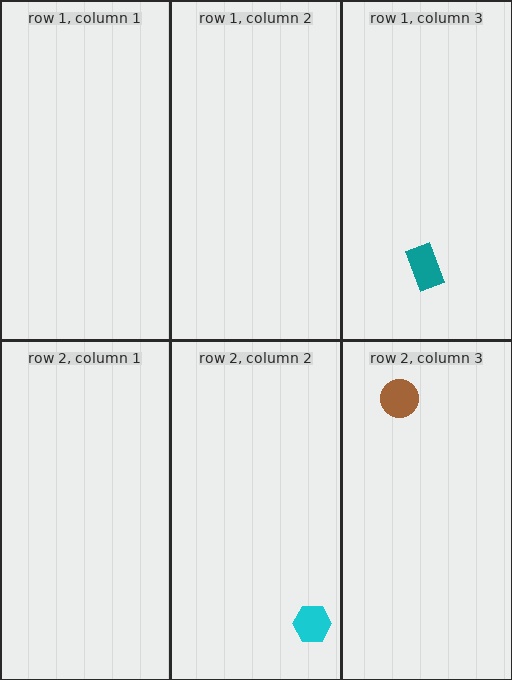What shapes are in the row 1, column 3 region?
The teal rectangle.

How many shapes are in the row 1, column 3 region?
1.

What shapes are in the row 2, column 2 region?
The cyan hexagon.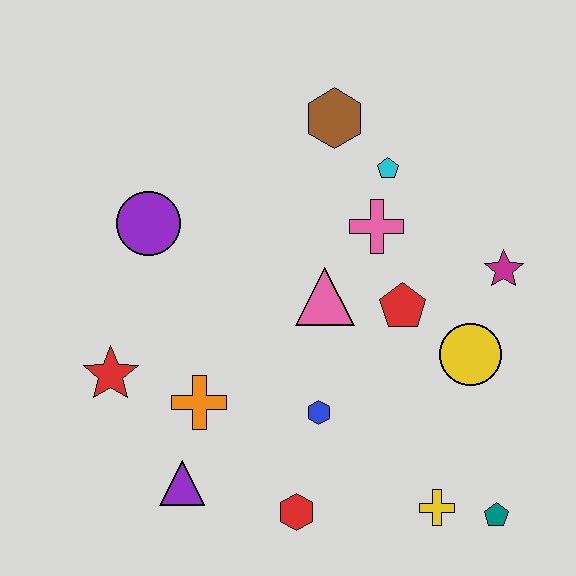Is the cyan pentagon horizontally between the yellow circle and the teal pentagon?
No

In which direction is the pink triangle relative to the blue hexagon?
The pink triangle is above the blue hexagon.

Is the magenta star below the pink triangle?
No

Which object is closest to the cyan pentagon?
The pink cross is closest to the cyan pentagon.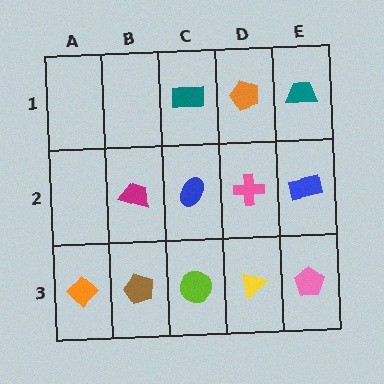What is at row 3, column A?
An orange diamond.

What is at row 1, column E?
A teal trapezoid.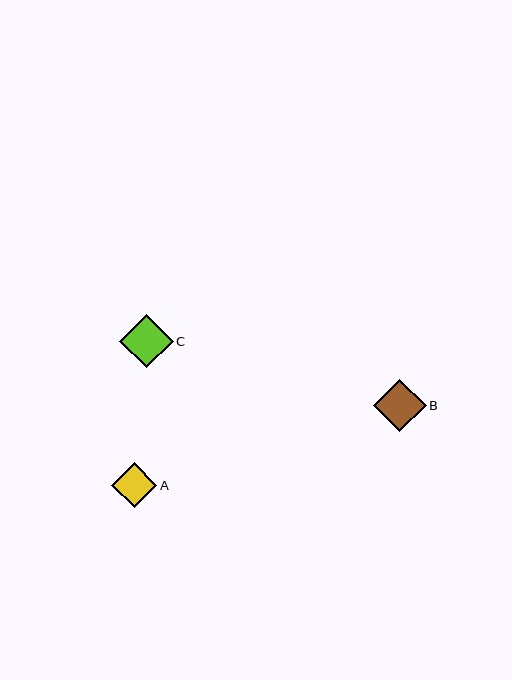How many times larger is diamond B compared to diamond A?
Diamond B is approximately 1.2 times the size of diamond A.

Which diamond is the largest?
Diamond C is the largest with a size of approximately 54 pixels.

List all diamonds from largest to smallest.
From largest to smallest: C, B, A.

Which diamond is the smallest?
Diamond A is the smallest with a size of approximately 46 pixels.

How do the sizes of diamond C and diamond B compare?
Diamond C and diamond B are approximately the same size.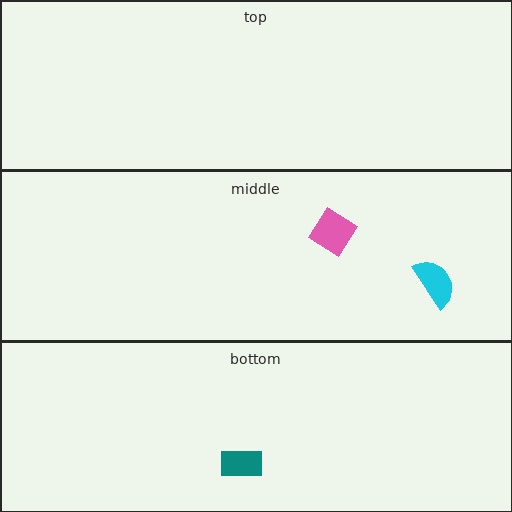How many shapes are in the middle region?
2.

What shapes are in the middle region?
The cyan semicircle, the pink diamond.